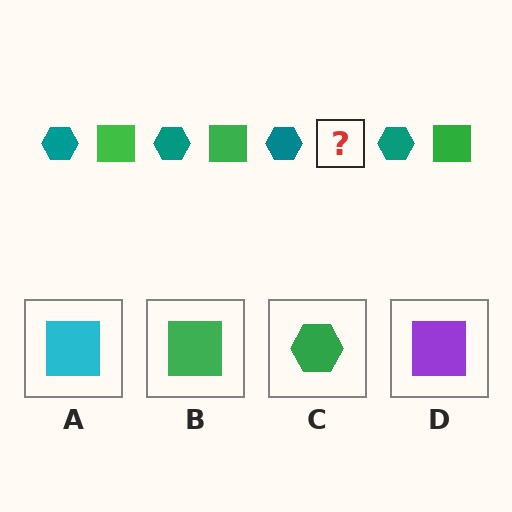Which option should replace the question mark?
Option B.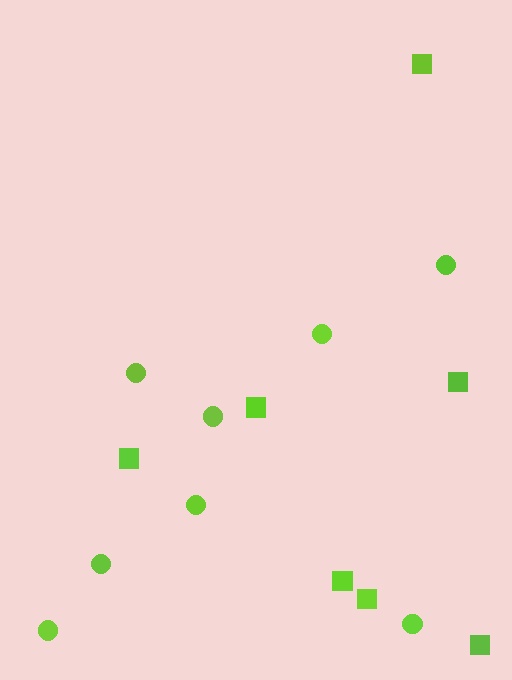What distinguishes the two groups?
There are 2 groups: one group of circles (8) and one group of squares (7).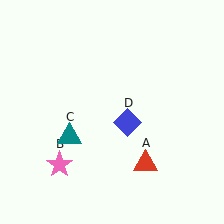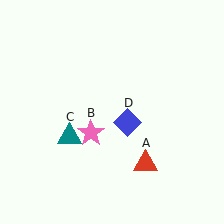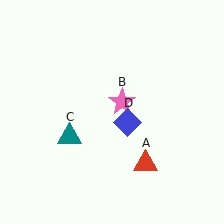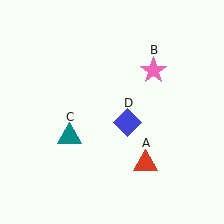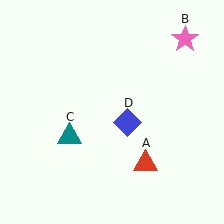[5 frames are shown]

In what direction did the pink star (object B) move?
The pink star (object B) moved up and to the right.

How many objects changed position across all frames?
1 object changed position: pink star (object B).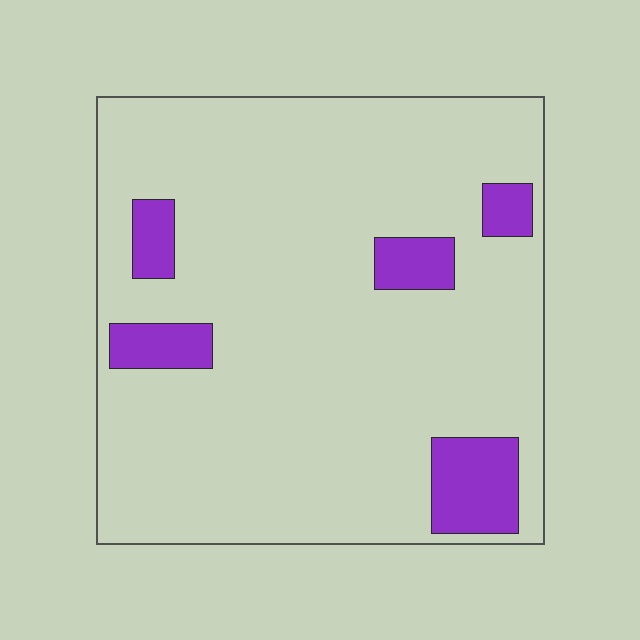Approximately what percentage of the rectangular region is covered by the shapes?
Approximately 10%.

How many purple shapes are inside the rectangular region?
5.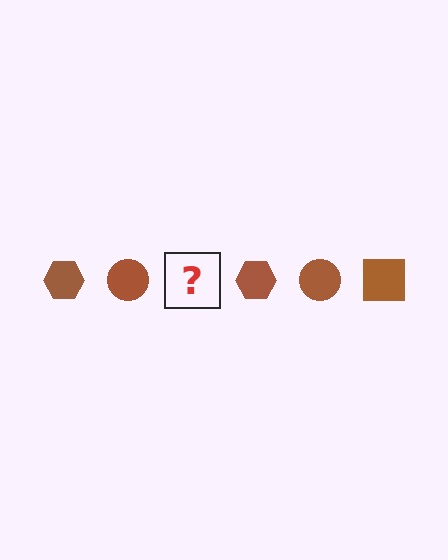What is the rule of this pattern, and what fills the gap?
The rule is that the pattern cycles through hexagon, circle, square shapes in brown. The gap should be filled with a brown square.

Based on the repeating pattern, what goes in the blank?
The blank should be a brown square.